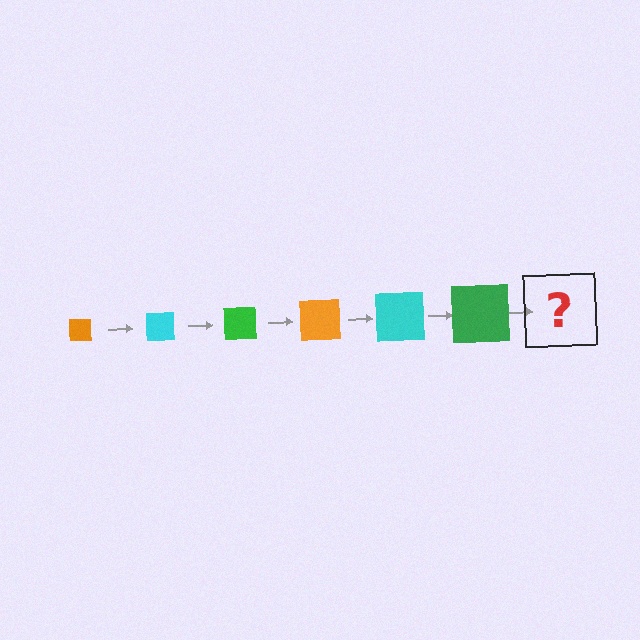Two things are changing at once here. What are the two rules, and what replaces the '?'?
The two rules are that the square grows larger each step and the color cycles through orange, cyan, and green. The '?' should be an orange square, larger than the previous one.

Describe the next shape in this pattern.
It should be an orange square, larger than the previous one.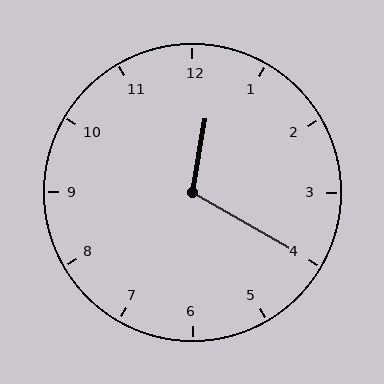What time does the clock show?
12:20.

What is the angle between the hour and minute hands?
Approximately 110 degrees.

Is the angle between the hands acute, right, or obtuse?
It is obtuse.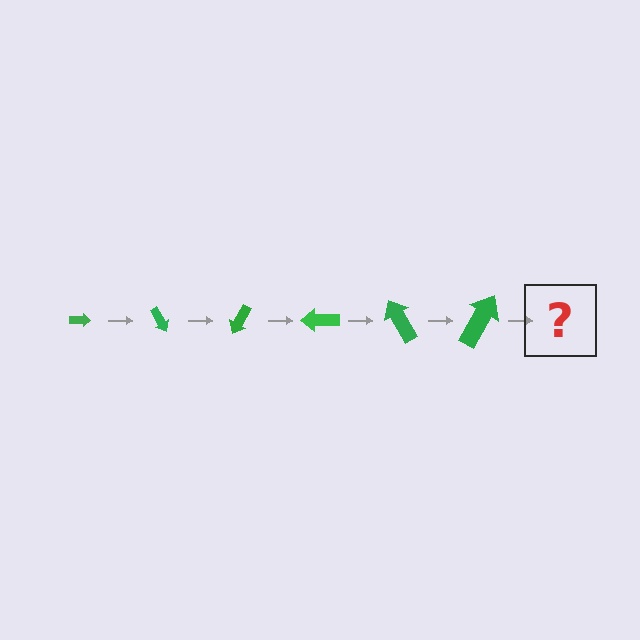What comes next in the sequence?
The next element should be an arrow, larger than the previous one and rotated 360 degrees from the start.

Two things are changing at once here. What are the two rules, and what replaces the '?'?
The two rules are that the arrow grows larger each step and it rotates 60 degrees each step. The '?' should be an arrow, larger than the previous one and rotated 360 degrees from the start.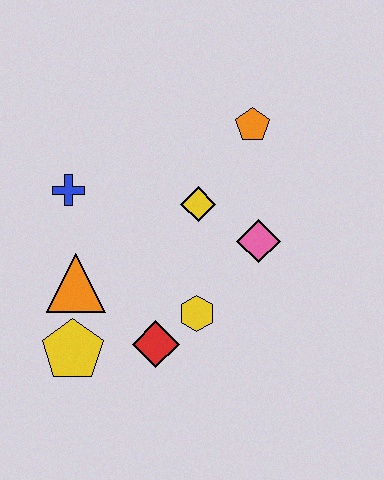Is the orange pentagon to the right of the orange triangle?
Yes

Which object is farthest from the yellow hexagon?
The orange pentagon is farthest from the yellow hexagon.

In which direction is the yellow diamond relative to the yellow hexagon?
The yellow diamond is above the yellow hexagon.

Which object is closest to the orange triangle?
The yellow pentagon is closest to the orange triangle.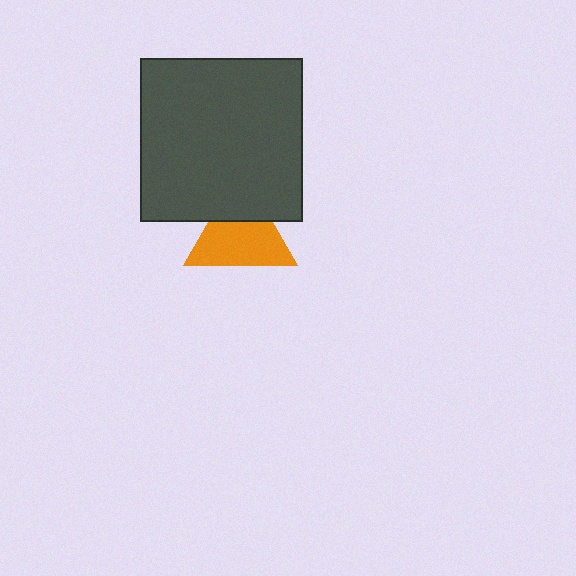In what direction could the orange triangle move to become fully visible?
The orange triangle could move down. That would shift it out from behind the dark gray square entirely.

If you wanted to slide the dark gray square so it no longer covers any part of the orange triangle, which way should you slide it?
Slide it up — that is the most direct way to separate the two shapes.